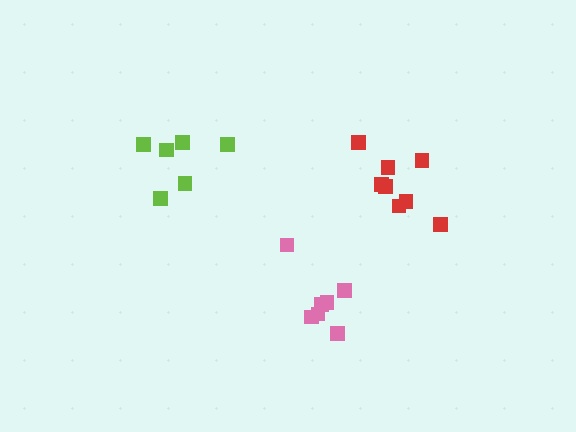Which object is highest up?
The lime cluster is topmost.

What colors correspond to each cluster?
The clusters are colored: lime, red, pink.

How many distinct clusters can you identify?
There are 3 distinct clusters.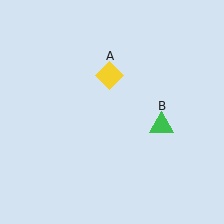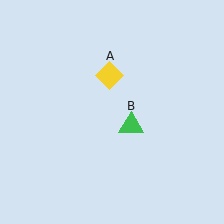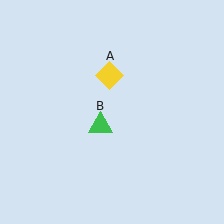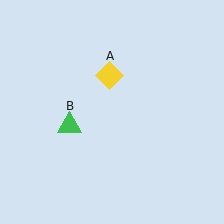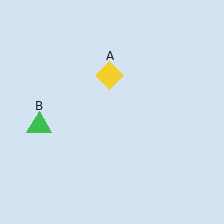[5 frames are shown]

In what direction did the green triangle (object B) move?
The green triangle (object B) moved left.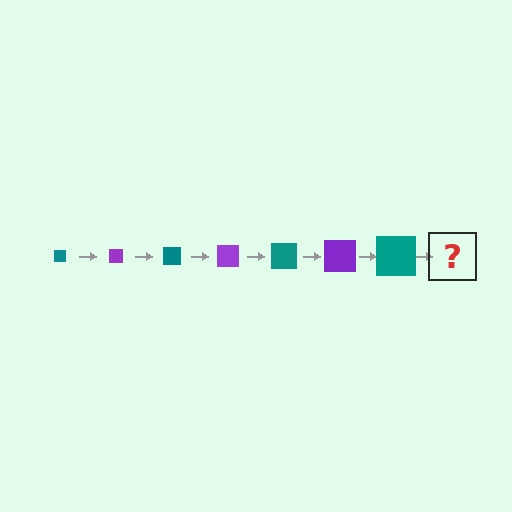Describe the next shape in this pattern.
It should be a purple square, larger than the previous one.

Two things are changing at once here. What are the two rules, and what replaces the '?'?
The two rules are that the square grows larger each step and the color cycles through teal and purple. The '?' should be a purple square, larger than the previous one.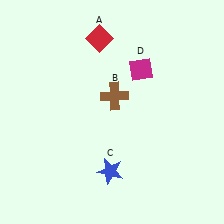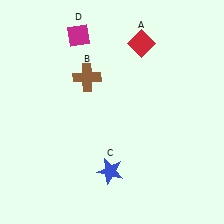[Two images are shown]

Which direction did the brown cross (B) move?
The brown cross (B) moved left.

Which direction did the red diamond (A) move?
The red diamond (A) moved right.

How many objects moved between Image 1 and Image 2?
3 objects moved between the two images.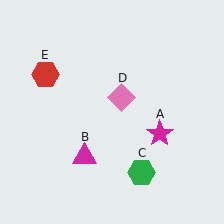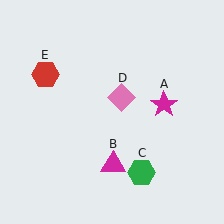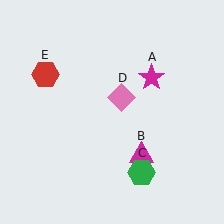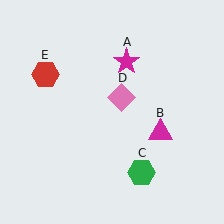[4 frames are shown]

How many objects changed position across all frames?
2 objects changed position: magenta star (object A), magenta triangle (object B).